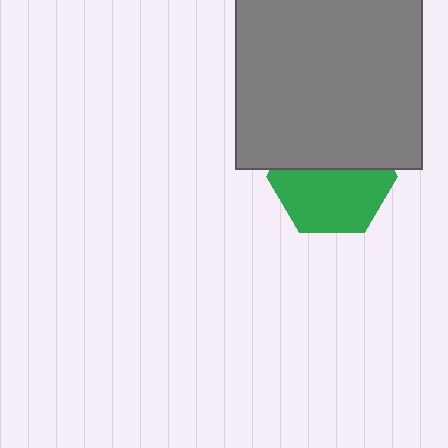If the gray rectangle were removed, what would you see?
You would see the complete green hexagon.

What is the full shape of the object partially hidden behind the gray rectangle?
The partially hidden object is a green hexagon.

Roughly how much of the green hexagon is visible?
About half of it is visible (roughly 58%).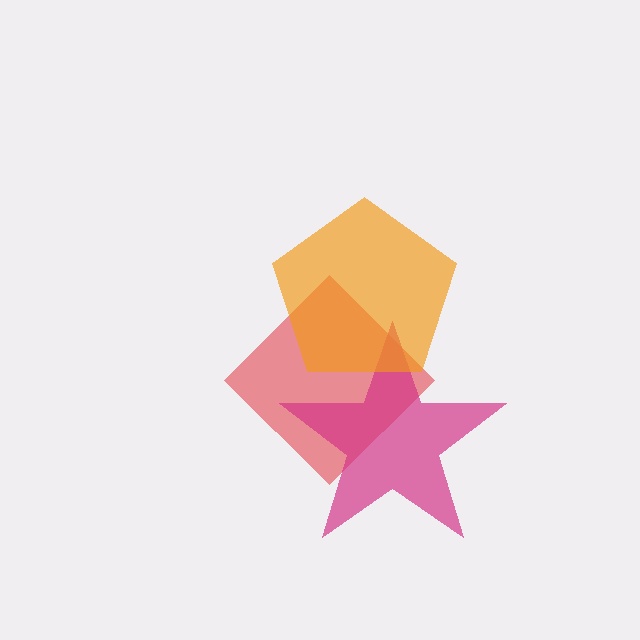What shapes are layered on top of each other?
The layered shapes are: a red diamond, a magenta star, an orange pentagon.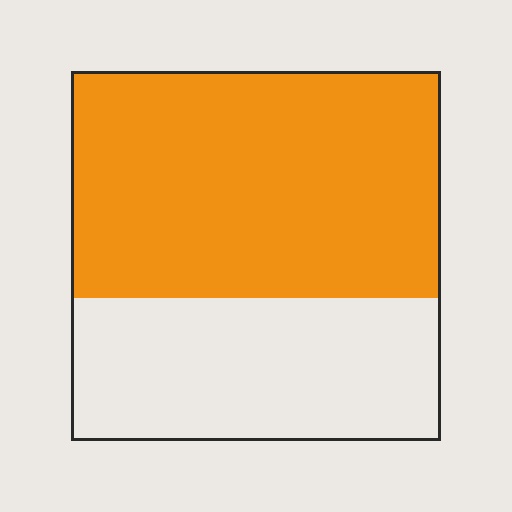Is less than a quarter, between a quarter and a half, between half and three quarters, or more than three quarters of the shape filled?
Between half and three quarters.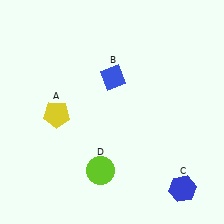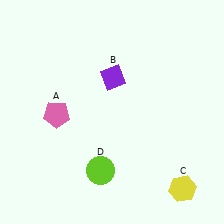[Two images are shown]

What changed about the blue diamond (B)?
In Image 1, B is blue. In Image 2, it changed to purple.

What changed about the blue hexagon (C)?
In Image 1, C is blue. In Image 2, it changed to yellow.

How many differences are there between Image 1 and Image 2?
There are 3 differences between the two images.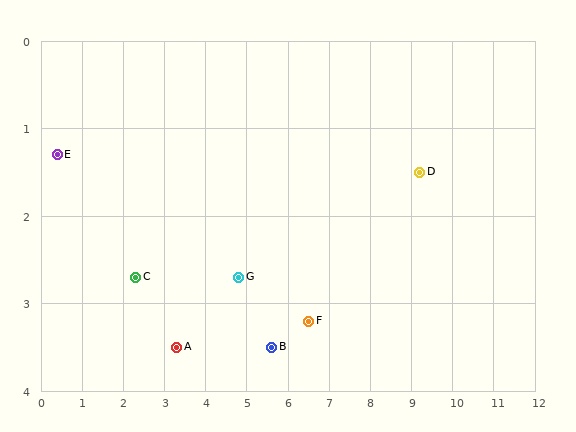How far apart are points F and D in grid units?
Points F and D are about 3.2 grid units apart.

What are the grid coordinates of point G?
Point G is at approximately (4.8, 2.7).